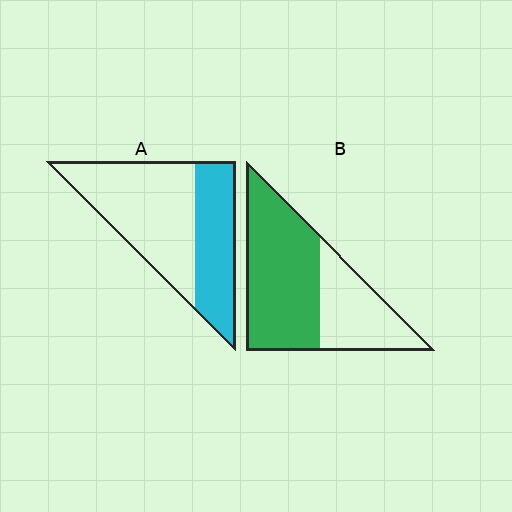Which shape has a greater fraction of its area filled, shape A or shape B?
Shape B.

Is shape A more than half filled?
No.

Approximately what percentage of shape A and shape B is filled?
A is approximately 40% and B is approximately 65%.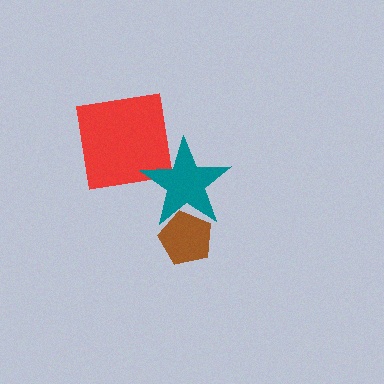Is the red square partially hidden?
Yes, it is partially covered by another shape.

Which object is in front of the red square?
The teal star is in front of the red square.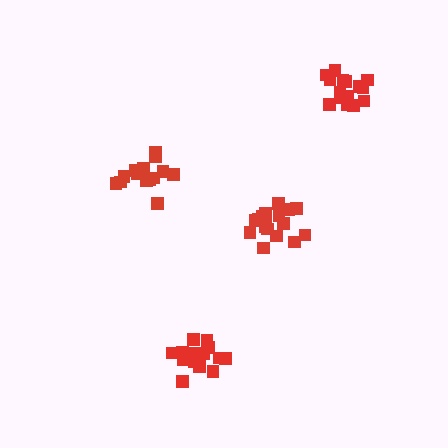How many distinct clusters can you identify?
There are 4 distinct clusters.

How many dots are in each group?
Group 1: 14 dots, Group 2: 16 dots, Group 3: 16 dots, Group 4: 16 dots (62 total).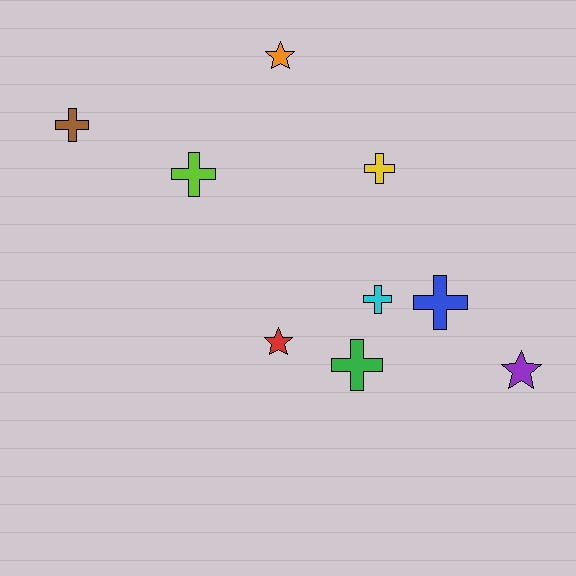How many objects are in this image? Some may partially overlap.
There are 9 objects.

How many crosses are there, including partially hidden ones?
There are 6 crosses.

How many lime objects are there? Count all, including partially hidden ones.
There is 1 lime object.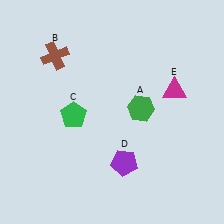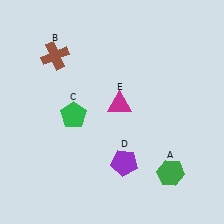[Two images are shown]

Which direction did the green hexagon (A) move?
The green hexagon (A) moved down.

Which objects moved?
The objects that moved are: the green hexagon (A), the magenta triangle (E).